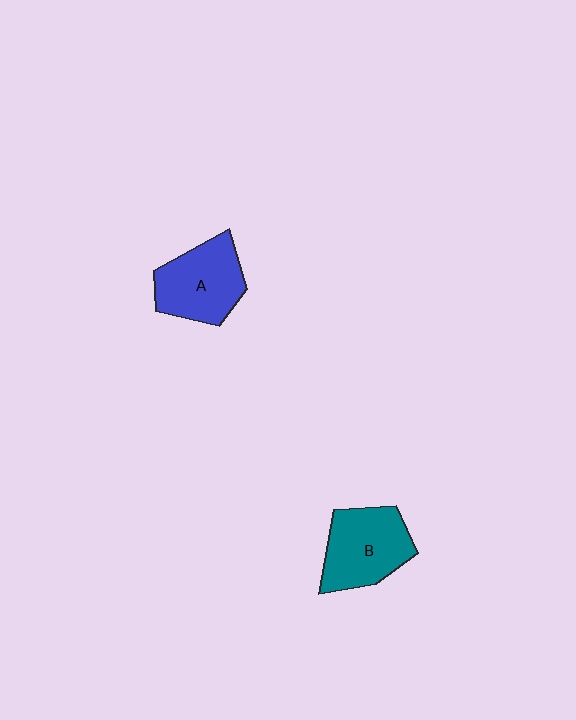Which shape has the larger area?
Shape B (teal).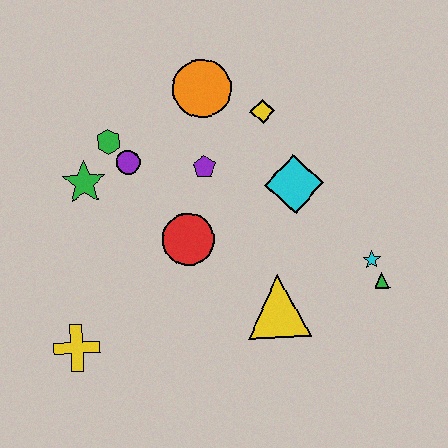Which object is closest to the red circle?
The purple pentagon is closest to the red circle.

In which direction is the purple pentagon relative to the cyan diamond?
The purple pentagon is to the left of the cyan diamond.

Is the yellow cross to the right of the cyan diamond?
No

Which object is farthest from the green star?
The green triangle is farthest from the green star.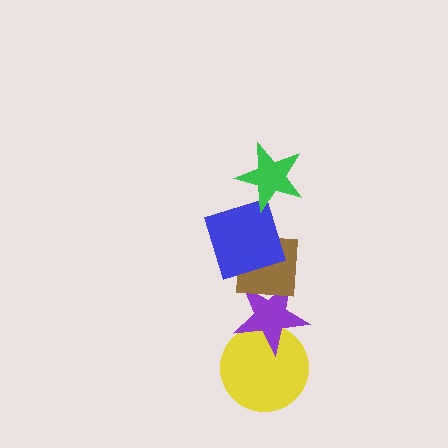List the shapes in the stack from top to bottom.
From top to bottom: the green star, the blue square, the brown square, the purple star, the yellow circle.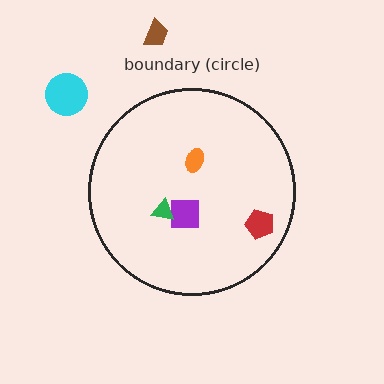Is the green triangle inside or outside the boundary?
Inside.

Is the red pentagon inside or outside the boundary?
Inside.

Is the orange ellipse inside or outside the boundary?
Inside.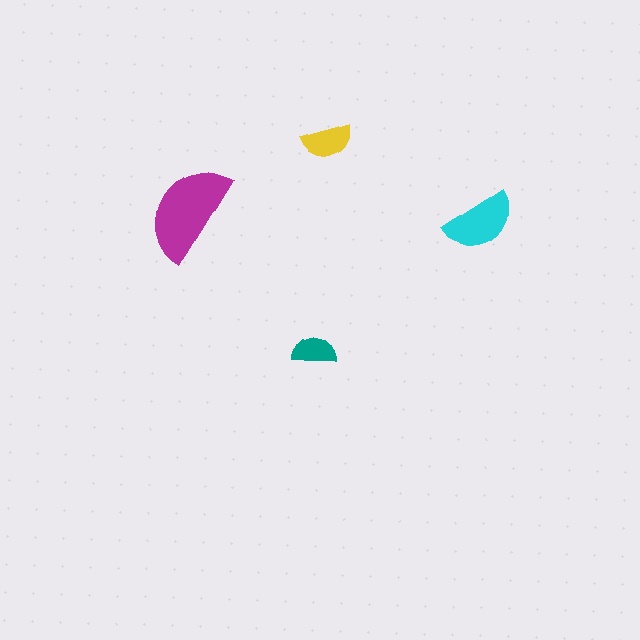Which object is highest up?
The yellow semicircle is topmost.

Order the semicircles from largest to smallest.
the magenta one, the cyan one, the yellow one, the teal one.